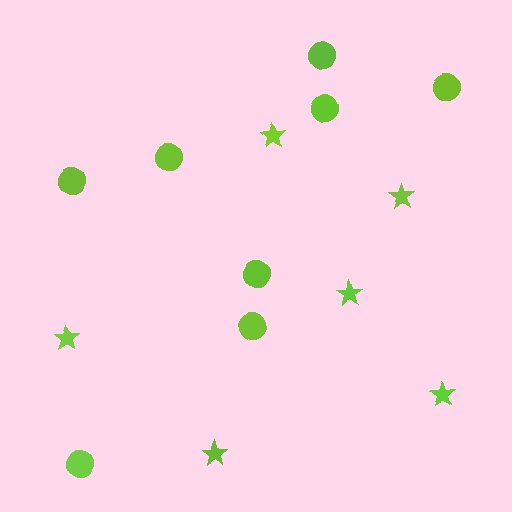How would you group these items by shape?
There are 2 groups: one group of circles (8) and one group of stars (6).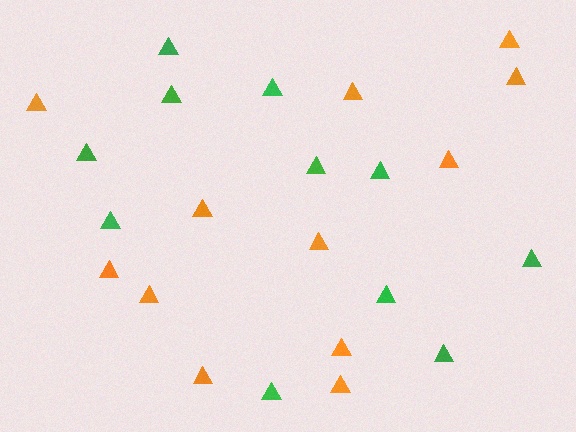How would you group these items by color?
There are 2 groups: one group of green triangles (11) and one group of orange triangles (12).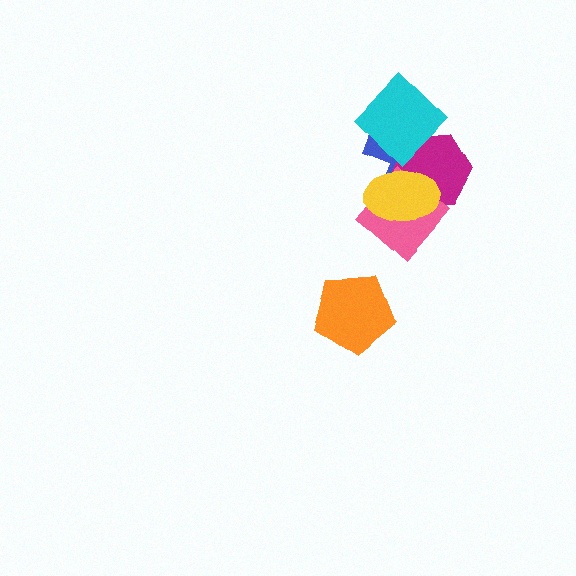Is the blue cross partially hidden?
Yes, it is partially covered by another shape.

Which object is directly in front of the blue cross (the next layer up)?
The magenta hexagon is directly in front of the blue cross.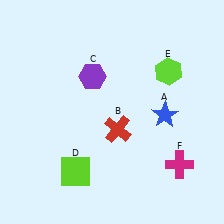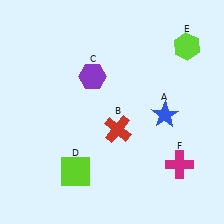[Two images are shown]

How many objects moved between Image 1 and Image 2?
1 object moved between the two images.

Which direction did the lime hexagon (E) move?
The lime hexagon (E) moved up.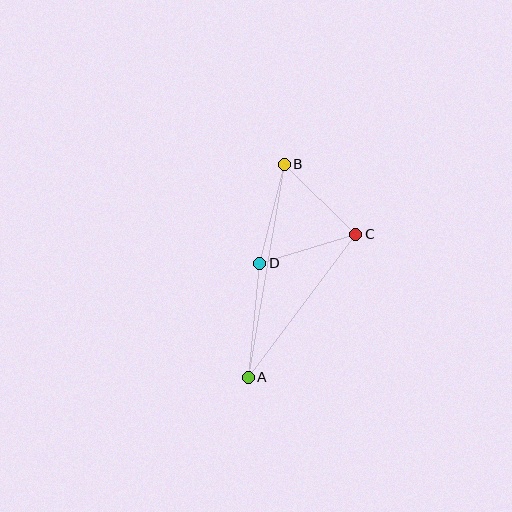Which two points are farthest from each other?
Points A and B are farthest from each other.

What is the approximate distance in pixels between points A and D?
The distance between A and D is approximately 115 pixels.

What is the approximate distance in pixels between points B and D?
The distance between B and D is approximately 102 pixels.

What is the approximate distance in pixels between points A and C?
The distance between A and C is approximately 179 pixels.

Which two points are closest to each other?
Points B and C are closest to each other.